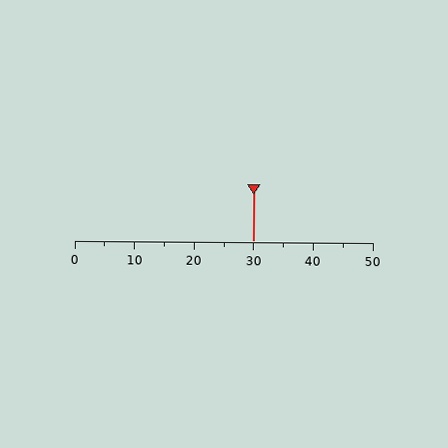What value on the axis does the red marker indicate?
The marker indicates approximately 30.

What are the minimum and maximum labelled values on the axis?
The axis runs from 0 to 50.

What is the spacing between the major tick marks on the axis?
The major ticks are spaced 10 apart.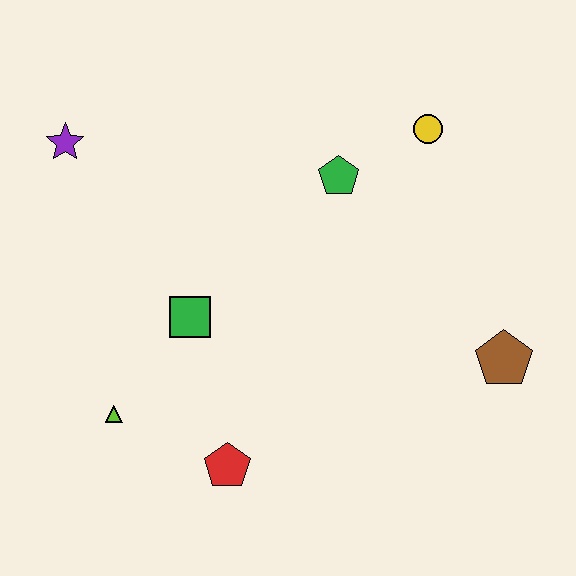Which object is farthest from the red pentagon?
The yellow circle is farthest from the red pentagon.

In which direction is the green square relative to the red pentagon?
The green square is above the red pentagon.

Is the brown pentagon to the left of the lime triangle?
No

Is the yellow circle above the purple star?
Yes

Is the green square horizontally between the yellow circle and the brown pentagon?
No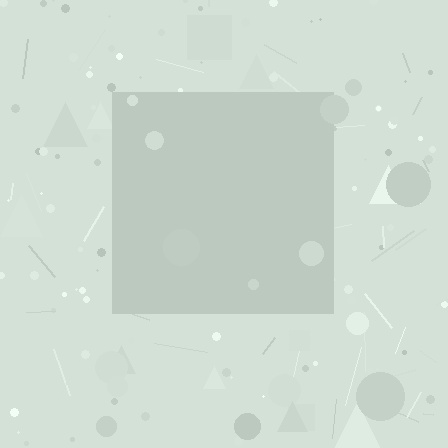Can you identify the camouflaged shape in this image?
The camouflaged shape is a square.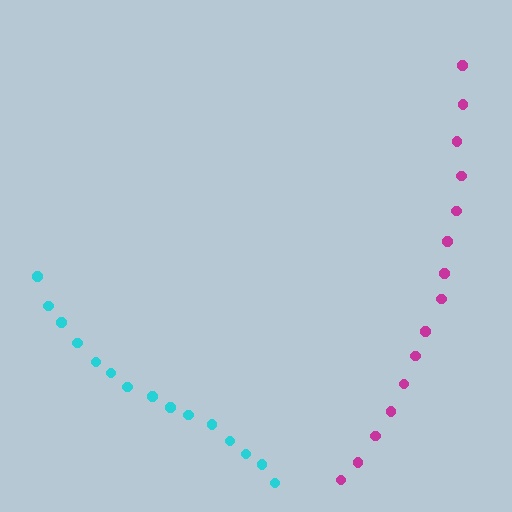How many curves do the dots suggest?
There are 2 distinct paths.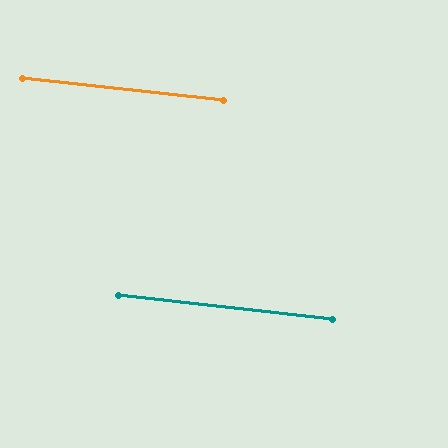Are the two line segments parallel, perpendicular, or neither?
Parallel — their directions differ by only 0.2°.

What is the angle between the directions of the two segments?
Approximately 0 degrees.